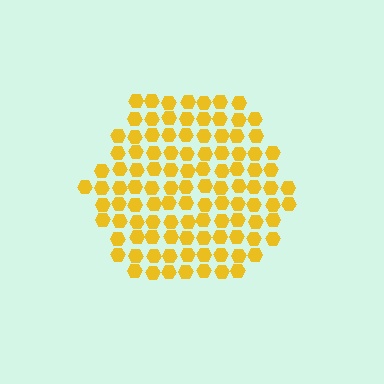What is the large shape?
The large shape is a hexagon.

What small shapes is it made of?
It is made of small hexagons.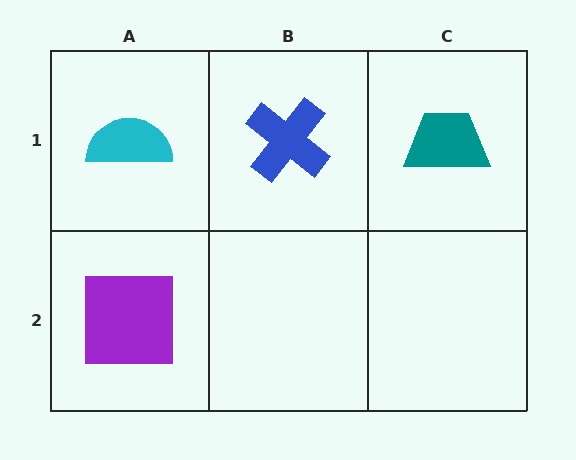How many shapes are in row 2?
1 shape.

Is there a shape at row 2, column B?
No, that cell is empty.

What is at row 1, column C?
A teal trapezoid.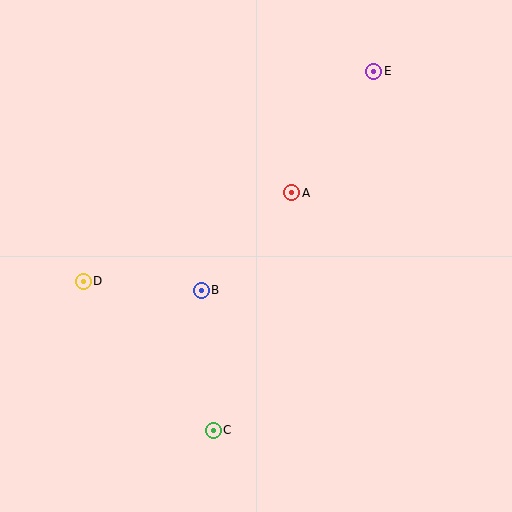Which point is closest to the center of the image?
Point B at (201, 290) is closest to the center.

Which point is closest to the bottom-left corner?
Point C is closest to the bottom-left corner.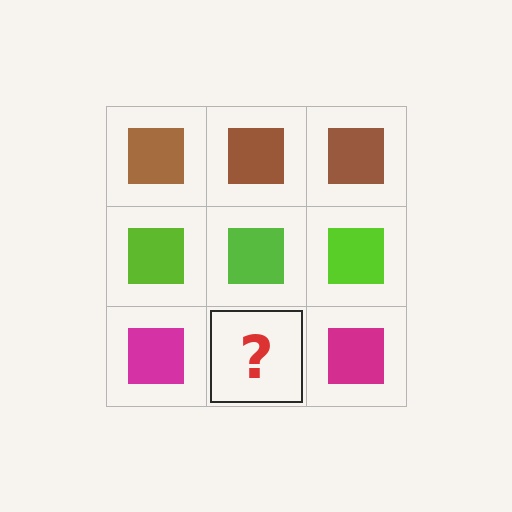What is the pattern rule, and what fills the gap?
The rule is that each row has a consistent color. The gap should be filled with a magenta square.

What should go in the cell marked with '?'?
The missing cell should contain a magenta square.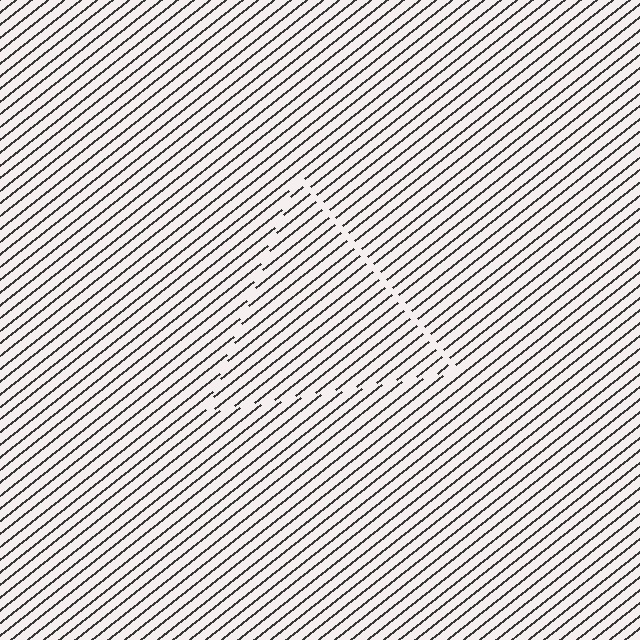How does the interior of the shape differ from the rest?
The interior of the shape contains the same grating, shifted by half a period — the contour is defined by the phase discontinuity where line-ends from the inner and outer gratings abut.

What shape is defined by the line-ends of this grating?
An illusory triangle. The interior of the shape contains the same grating, shifted by half a period — the contour is defined by the phase discontinuity where line-ends from the inner and outer gratings abut.